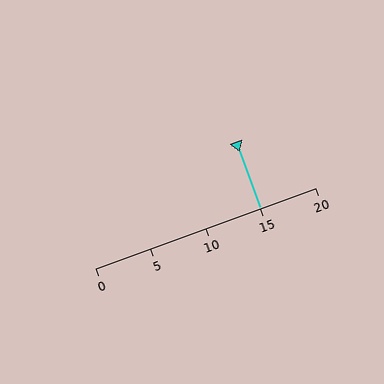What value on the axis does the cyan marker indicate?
The marker indicates approximately 15.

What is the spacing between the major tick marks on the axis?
The major ticks are spaced 5 apart.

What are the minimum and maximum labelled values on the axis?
The axis runs from 0 to 20.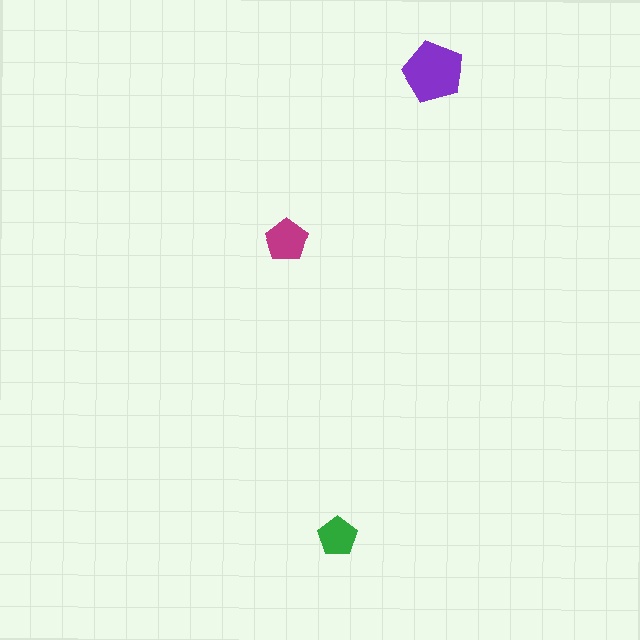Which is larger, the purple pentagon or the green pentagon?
The purple one.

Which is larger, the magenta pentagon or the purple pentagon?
The purple one.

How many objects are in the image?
There are 3 objects in the image.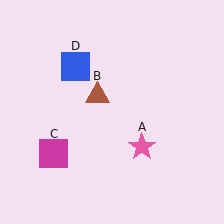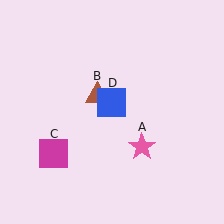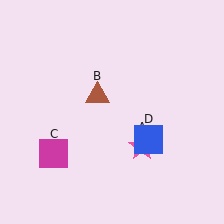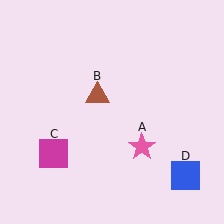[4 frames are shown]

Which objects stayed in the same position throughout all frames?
Pink star (object A) and brown triangle (object B) and magenta square (object C) remained stationary.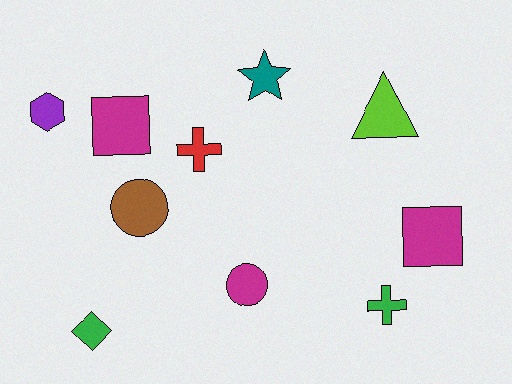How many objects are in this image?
There are 10 objects.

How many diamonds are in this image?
There is 1 diamond.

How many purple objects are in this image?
There is 1 purple object.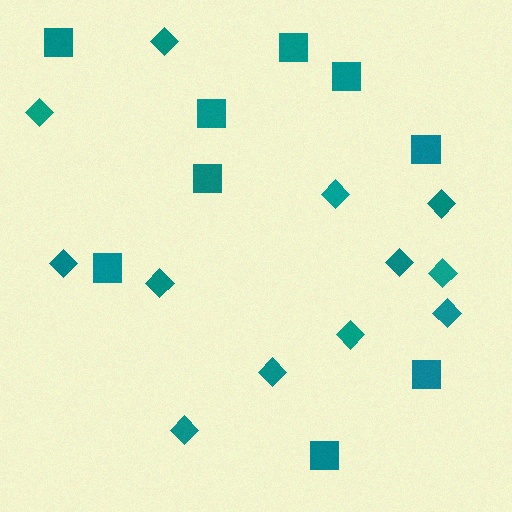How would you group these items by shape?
There are 2 groups: one group of squares (9) and one group of diamonds (12).